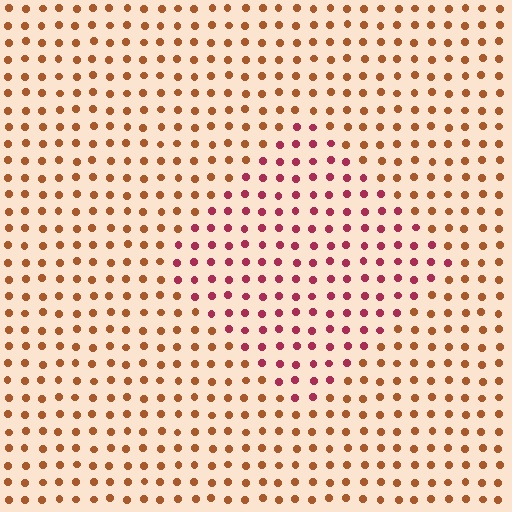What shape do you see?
I see a diamond.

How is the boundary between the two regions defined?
The boundary is defined purely by a slight shift in hue (about 41 degrees). Spacing, size, and orientation are identical on both sides.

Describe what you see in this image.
The image is filled with small brown elements in a uniform arrangement. A diamond-shaped region is visible where the elements are tinted to a slightly different hue, forming a subtle color boundary.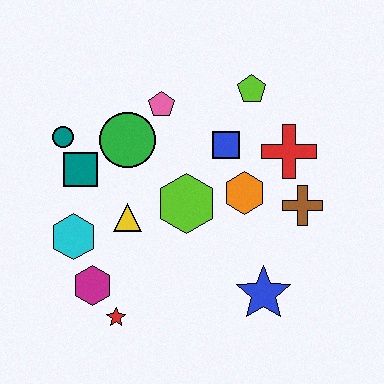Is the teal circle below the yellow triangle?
No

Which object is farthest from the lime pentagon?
The red star is farthest from the lime pentagon.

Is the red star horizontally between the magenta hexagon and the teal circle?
No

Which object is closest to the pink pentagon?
The green circle is closest to the pink pentagon.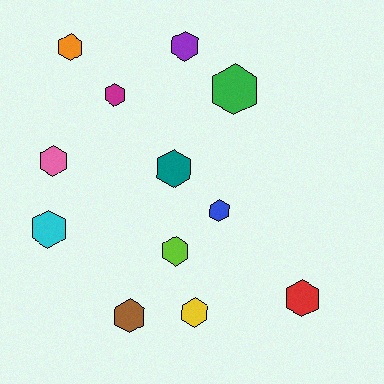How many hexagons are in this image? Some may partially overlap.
There are 12 hexagons.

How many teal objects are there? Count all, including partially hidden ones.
There is 1 teal object.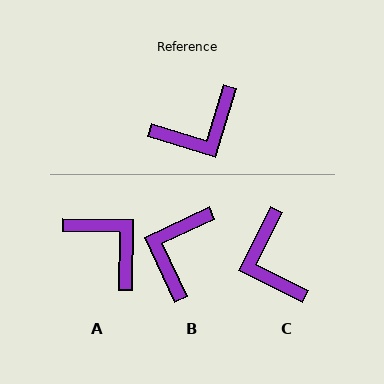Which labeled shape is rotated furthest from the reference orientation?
B, about 138 degrees away.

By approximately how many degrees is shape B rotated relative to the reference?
Approximately 138 degrees clockwise.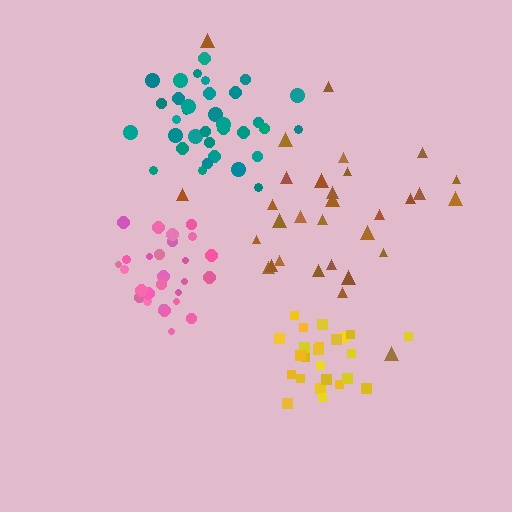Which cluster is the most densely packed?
Pink.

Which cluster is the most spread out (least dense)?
Brown.